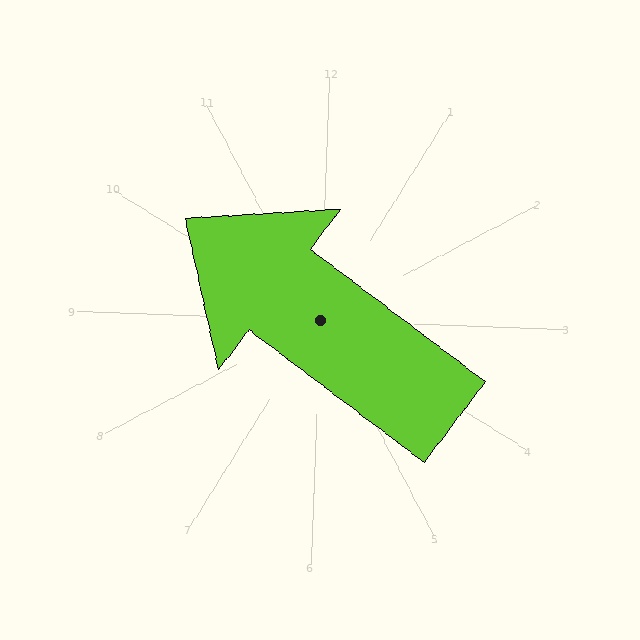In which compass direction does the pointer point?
Northwest.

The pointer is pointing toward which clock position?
Roughly 10 o'clock.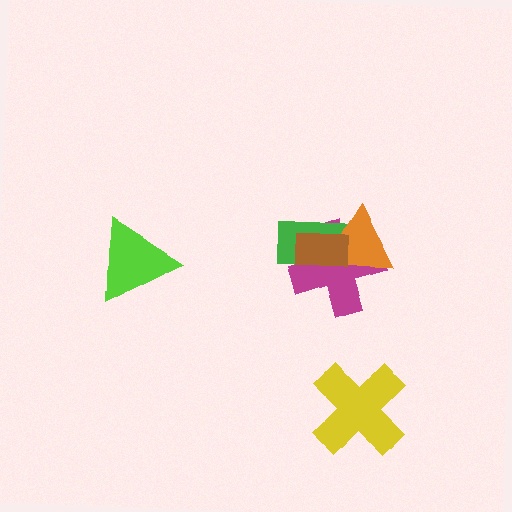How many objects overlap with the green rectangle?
3 objects overlap with the green rectangle.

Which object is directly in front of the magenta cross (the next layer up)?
The green rectangle is directly in front of the magenta cross.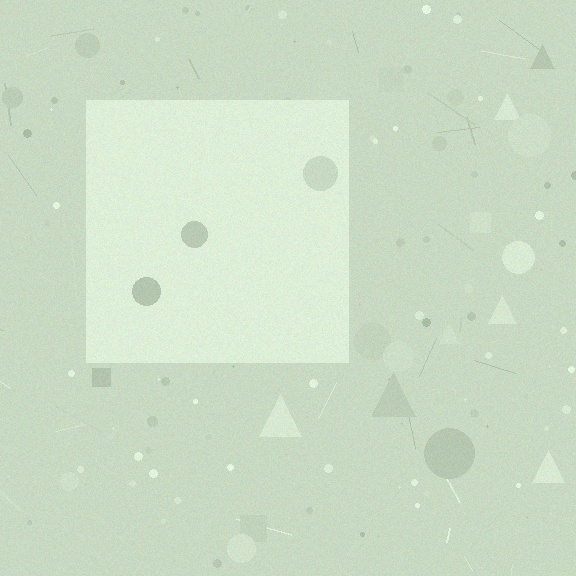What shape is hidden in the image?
A square is hidden in the image.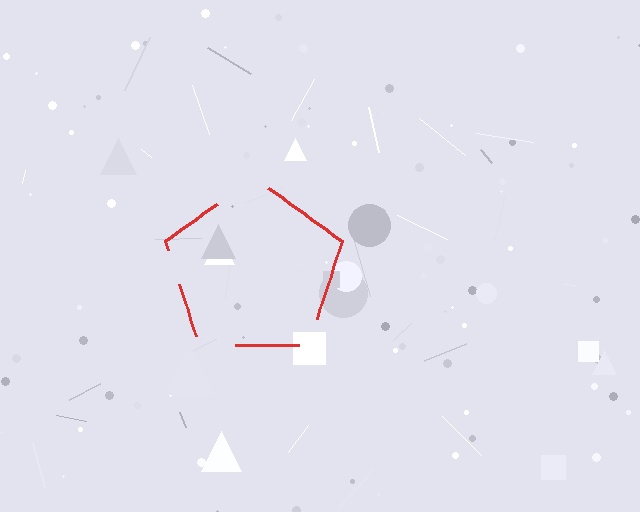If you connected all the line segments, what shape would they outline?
They would outline a pentagon.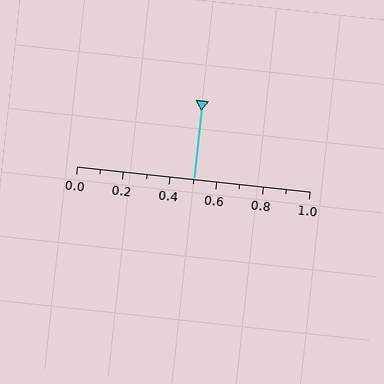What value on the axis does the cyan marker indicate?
The marker indicates approximately 0.5.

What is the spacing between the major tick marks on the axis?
The major ticks are spaced 0.2 apart.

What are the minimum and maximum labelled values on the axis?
The axis runs from 0.0 to 1.0.